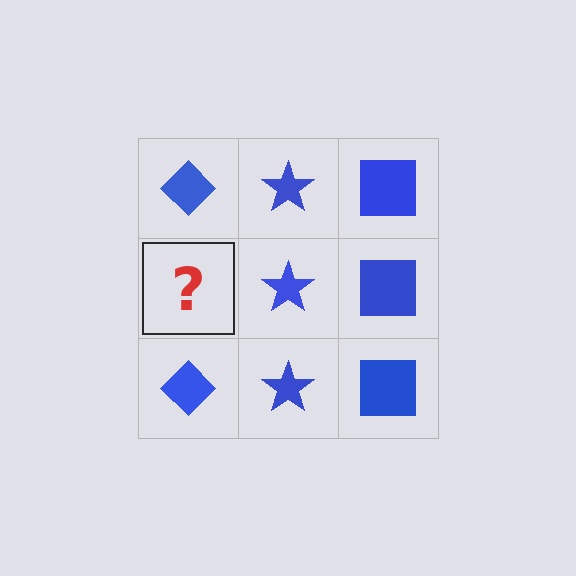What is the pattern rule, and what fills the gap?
The rule is that each column has a consistent shape. The gap should be filled with a blue diamond.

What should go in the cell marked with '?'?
The missing cell should contain a blue diamond.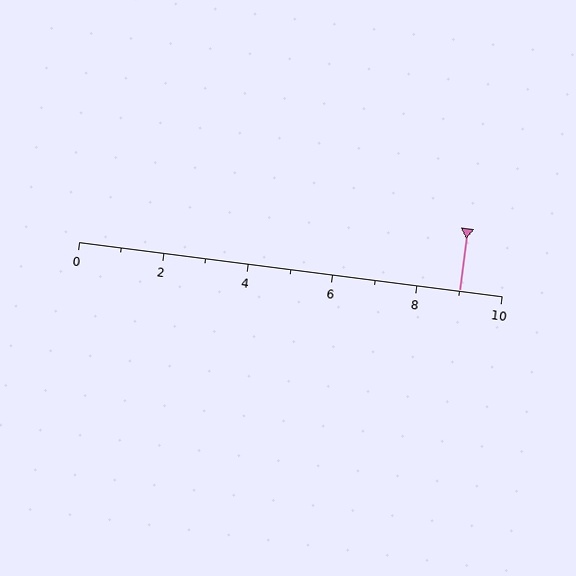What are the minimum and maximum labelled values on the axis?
The axis runs from 0 to 10.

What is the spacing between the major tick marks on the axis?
The major ticks are spaced 2 apart.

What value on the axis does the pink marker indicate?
The marker indicates approximately 9.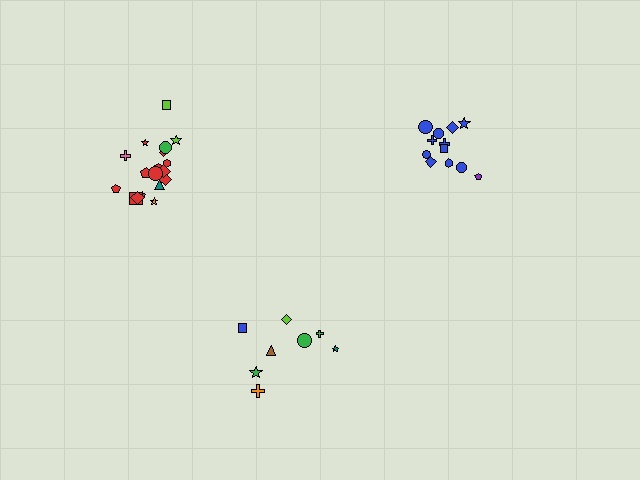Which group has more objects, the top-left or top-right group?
The top-left group.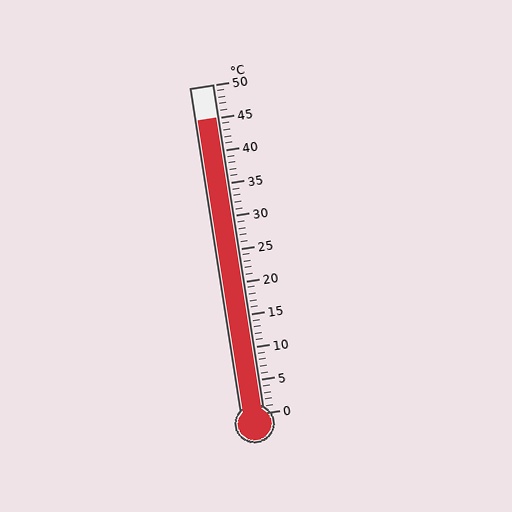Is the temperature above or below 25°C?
The temperature is above 25°C.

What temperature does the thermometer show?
The thermometer shows approximately 45°C.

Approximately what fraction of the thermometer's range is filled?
The thermometer is filled to approximately 90% of its range.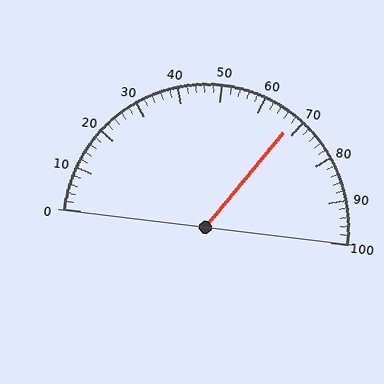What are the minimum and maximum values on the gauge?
The gauge ranges from 0 to 100.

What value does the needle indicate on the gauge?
The needle indicates approximately 68.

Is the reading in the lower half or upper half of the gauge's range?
The reading is in the upper half of the range (0 to 100).